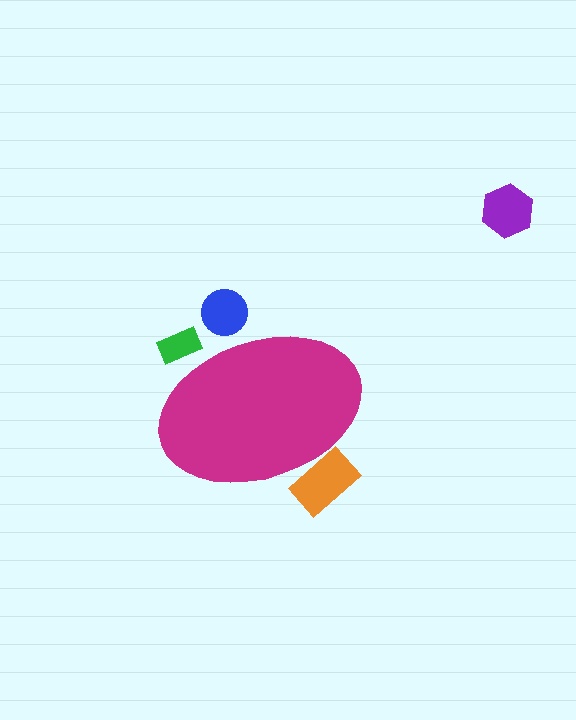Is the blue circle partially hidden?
Yes, the blue circle is partially hidden behind the magenta ellipse.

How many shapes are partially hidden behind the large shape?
3 shapes are partially hidden.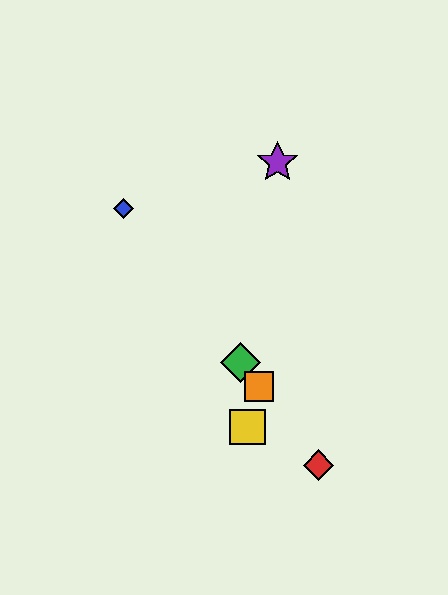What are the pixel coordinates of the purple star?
The purple star is at (278, 163).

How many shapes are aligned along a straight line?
4 shapes (the red diamond, the blue diamond, the green diamond, the orange square) are aligned along a straight line.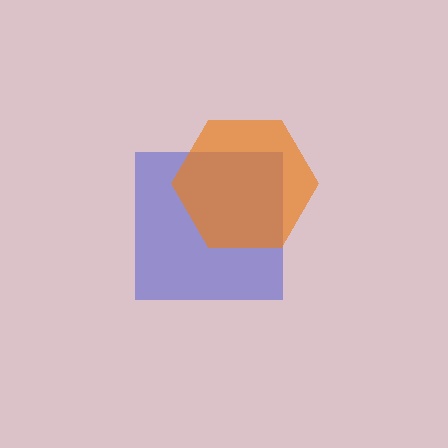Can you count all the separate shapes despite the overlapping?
Yes, there are 2 separate shapes.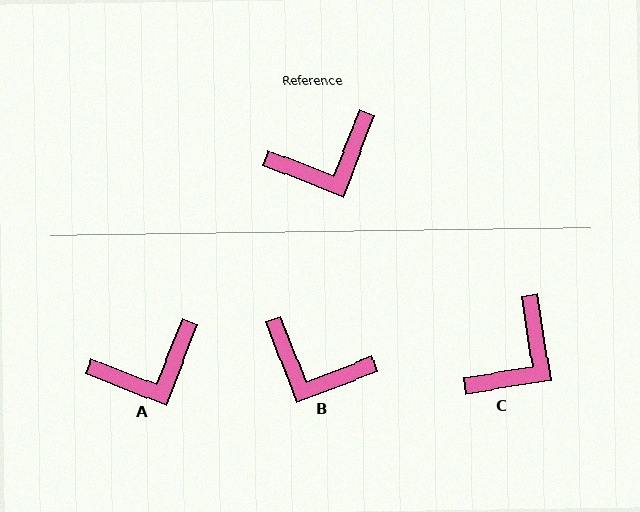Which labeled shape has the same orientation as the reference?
A.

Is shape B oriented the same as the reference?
No, it is off by about 48 degrees.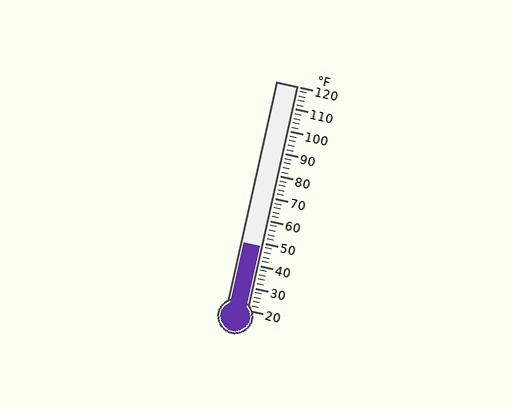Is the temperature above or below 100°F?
The temperature is below 100°F.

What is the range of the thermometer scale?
The thermometer scale ranges from 20°F to 120°F.